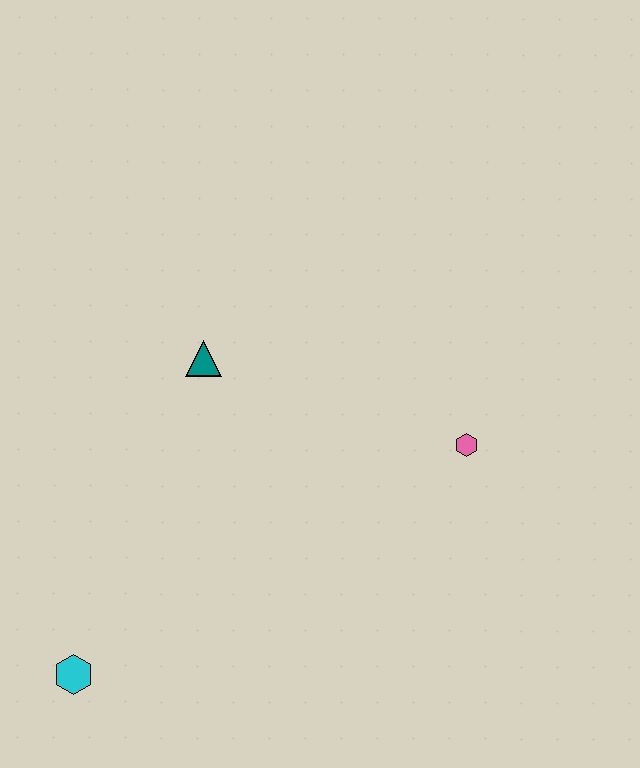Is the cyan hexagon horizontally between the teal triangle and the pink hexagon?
No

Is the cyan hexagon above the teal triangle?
No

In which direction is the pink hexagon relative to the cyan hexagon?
The pink hexagon is to the right of the cyan hexagon.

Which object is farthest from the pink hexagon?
The cyan hexagon is farthest from the pink hexagon.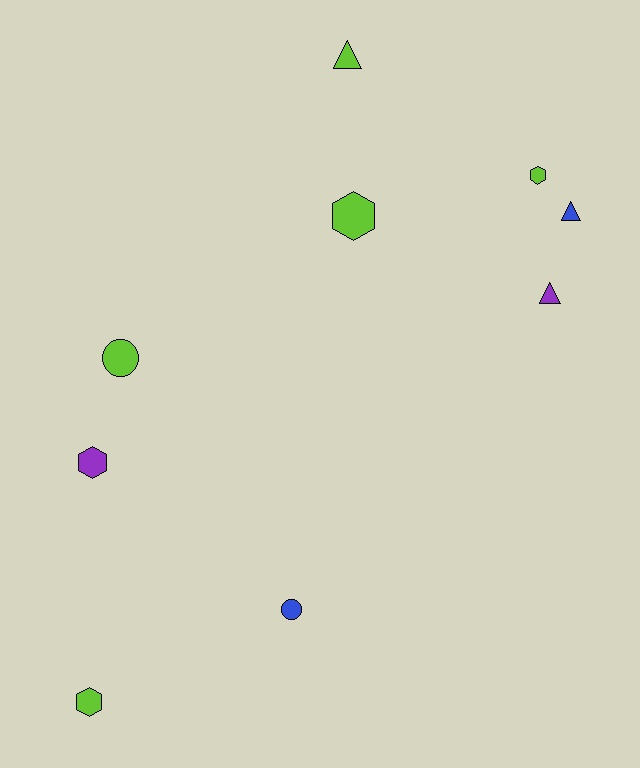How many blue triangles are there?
There is 1 blue triangle.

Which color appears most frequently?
Lime, with 5 objects.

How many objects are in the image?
There are 9 objects.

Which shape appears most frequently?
Hexagon, with 4 objects.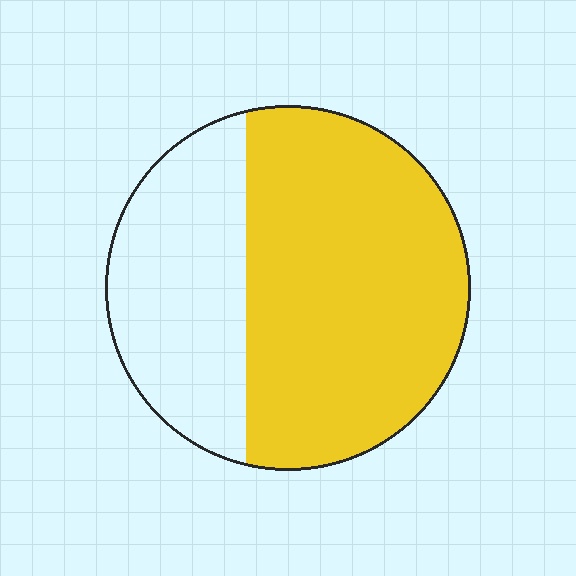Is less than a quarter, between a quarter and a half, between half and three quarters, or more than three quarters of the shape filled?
Between half and three quarters.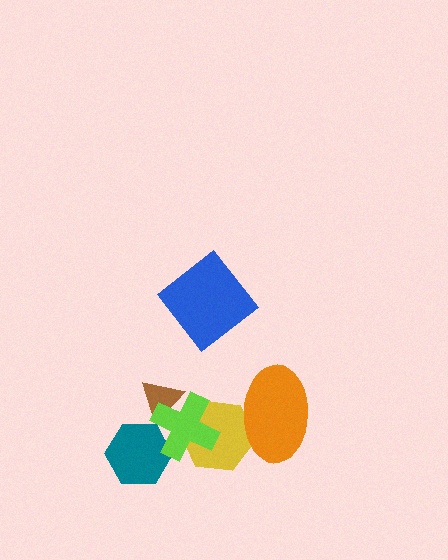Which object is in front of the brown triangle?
The lime cross is in front of the brown triangle.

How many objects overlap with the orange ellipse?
1 object overlaps with the orange ellipse.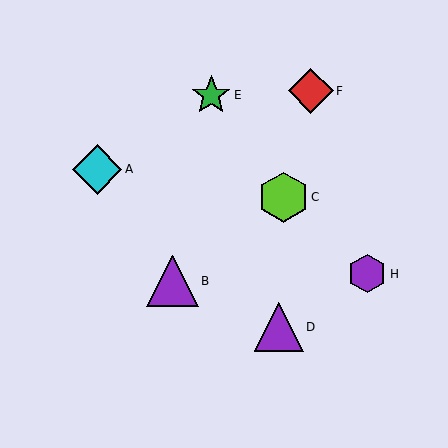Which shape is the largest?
The purple triangle (labeled B) is the largest.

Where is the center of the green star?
The center of the green star is at (211, 95).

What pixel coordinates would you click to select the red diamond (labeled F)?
Click at (311, 91) to select the red diamond F.